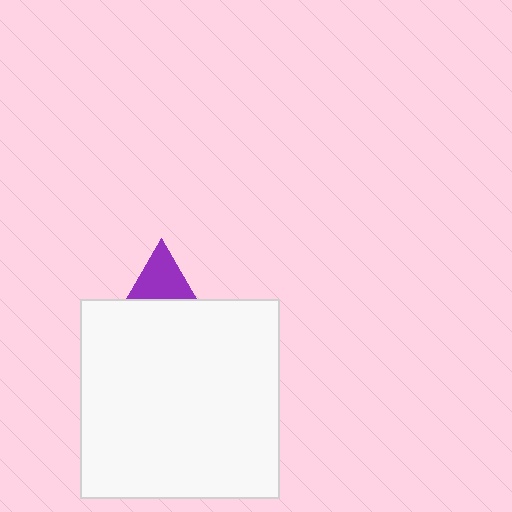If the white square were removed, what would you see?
You would see the complete purple triangle.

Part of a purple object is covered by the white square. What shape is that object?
It is a triangle.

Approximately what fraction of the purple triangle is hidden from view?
Roughly 55% of the purple triangle is hidden behind the white square.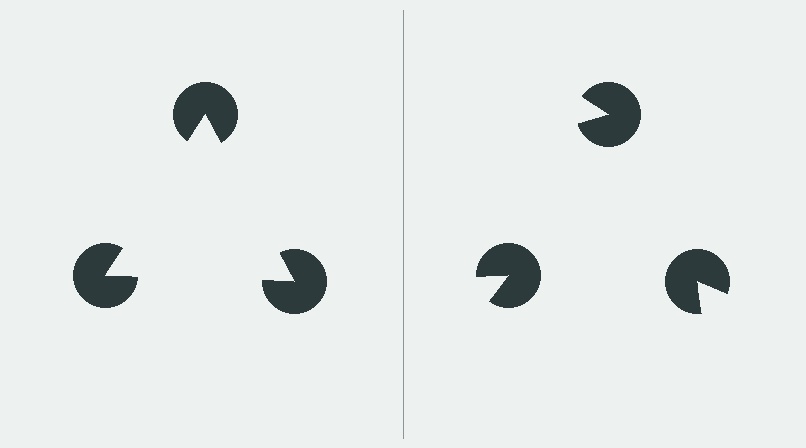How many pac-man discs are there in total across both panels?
6 — 3 on each side.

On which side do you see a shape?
An illusory triangle appears on the left side. On the right side the wedge cuts are rotated, so no coherent shape forms.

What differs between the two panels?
The pac-man discs are positioned identically on both sides; only the wedge orientations differ. On the left they align to a triangle; on the right they are misaligned.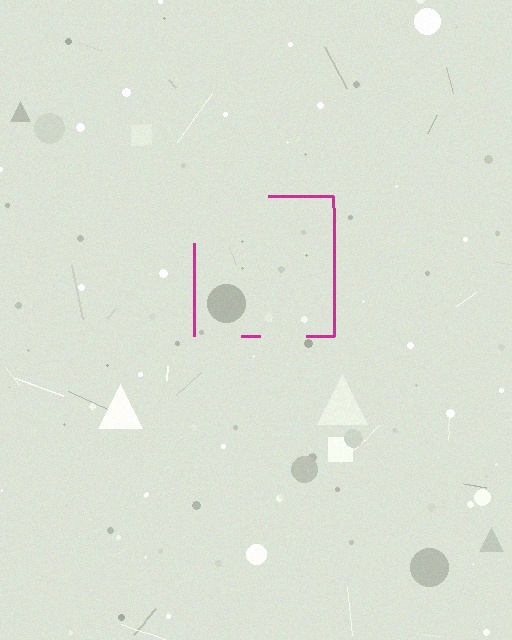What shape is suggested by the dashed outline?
The dashed outline suggests a square.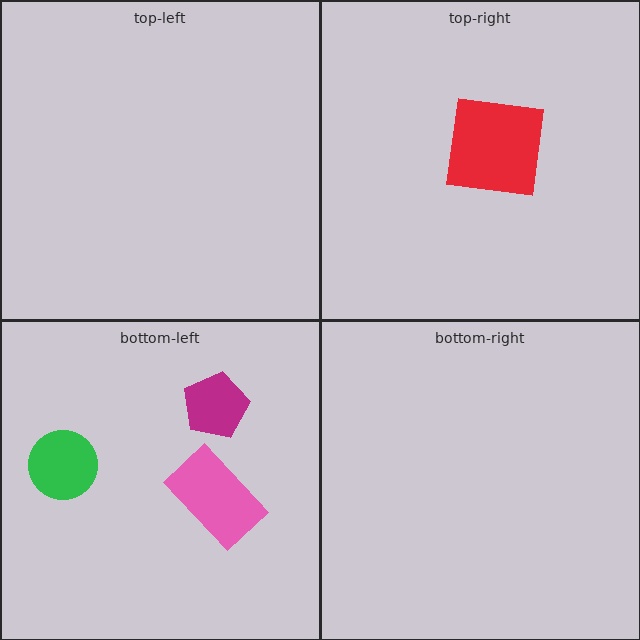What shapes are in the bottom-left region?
The green circle, the magenta pentagon, the pink rectangle.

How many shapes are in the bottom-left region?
3.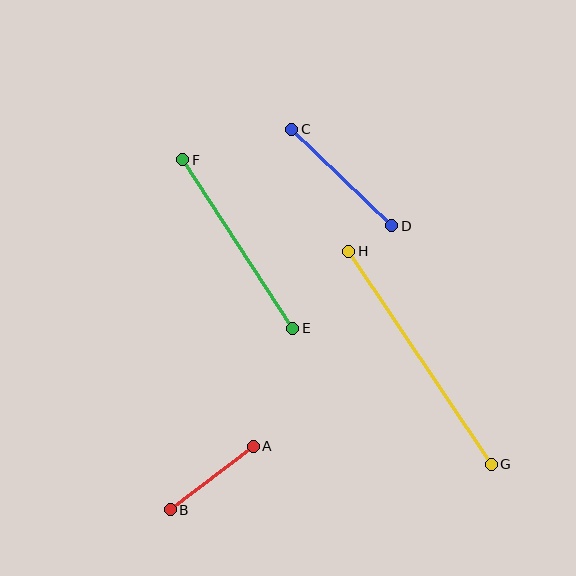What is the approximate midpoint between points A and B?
The midpoint is at approximately (212, 478) pixels.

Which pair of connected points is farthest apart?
Points G and H are farthest apart.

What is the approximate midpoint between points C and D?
The midpoint is at approximately (342, 177) pixels.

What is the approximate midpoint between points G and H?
The midpoint is at approximately (420, 358) pixels.